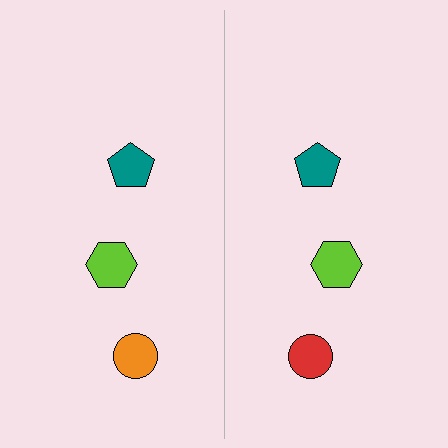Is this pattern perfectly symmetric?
No, the pattern is not perfectly symmetric. The red circle on the right side breaks the symmetry — its mirror counterpart is orange.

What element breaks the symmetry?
The red circle on the right side breaks the symmetry — its mirror counterpart is orange.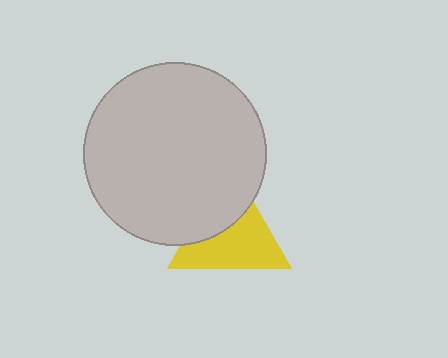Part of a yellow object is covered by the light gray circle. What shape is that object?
It is a triangle.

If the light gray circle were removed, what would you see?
You would see the complete yellow triangle.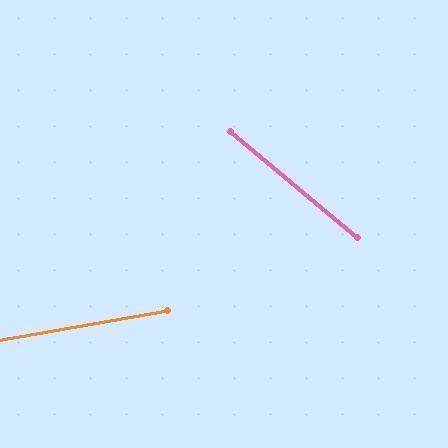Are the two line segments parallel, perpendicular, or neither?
Neither parallel nor perpendicular — they differ by about 50°.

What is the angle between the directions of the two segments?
Approximately 50 degrees.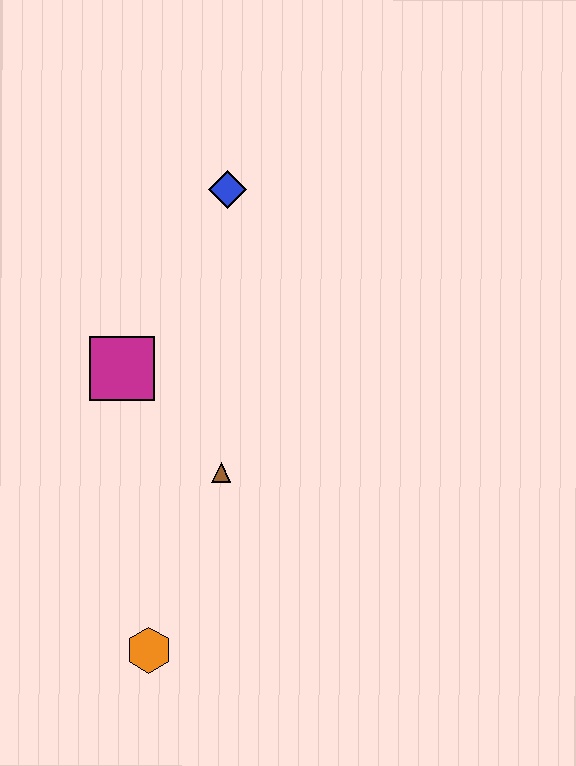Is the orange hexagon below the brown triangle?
Yes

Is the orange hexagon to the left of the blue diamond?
Yes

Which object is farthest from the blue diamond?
The orange hexagon is farthest from the blue diamond.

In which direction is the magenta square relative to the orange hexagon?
The magenta square is above the orange hexagon.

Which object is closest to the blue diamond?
The magenta square is closest to the blue diamond.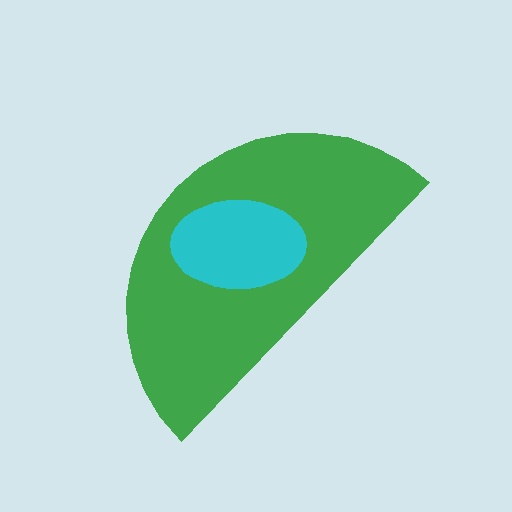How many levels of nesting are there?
2.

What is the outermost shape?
The green semicircle.